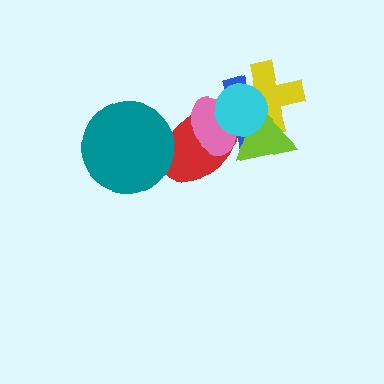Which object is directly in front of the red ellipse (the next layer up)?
The pink ellipse is directly in front of the red ellipse.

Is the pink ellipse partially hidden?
Yes, it is partially covered by another shape.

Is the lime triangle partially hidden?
Yes, it is partially covered by another shape.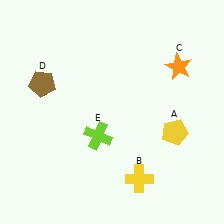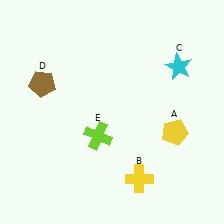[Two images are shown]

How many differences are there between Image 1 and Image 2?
There is 1 difference between the two images.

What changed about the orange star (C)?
In Image 1, C is orange. In Image 2, it changed to cyan.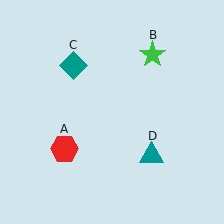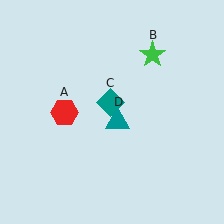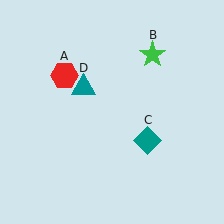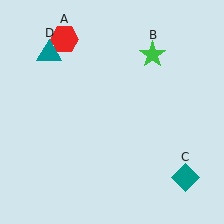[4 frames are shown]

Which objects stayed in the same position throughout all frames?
Green star (object B) remained stationary.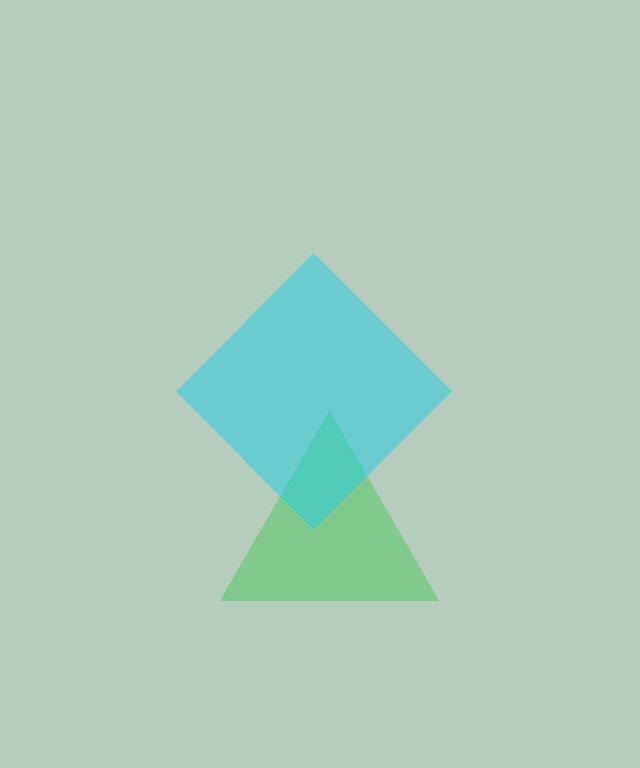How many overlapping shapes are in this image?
There are 2 overlapping shapes in the image.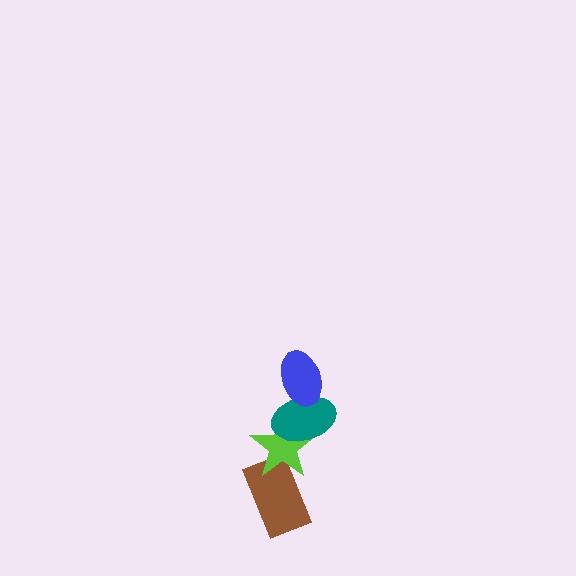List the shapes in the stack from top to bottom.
From top to bottom: the blue ellipse, the teal ellipse, the lime star, the brown rectangle.